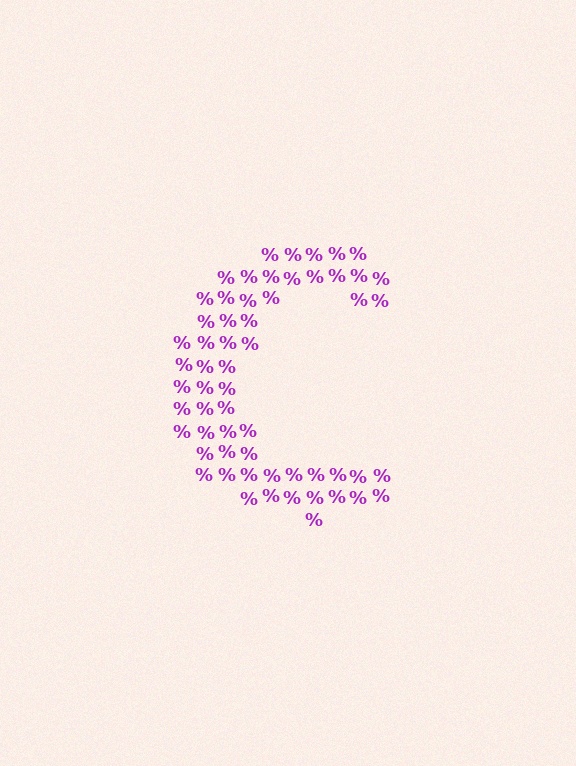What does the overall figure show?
The overall figure shows the letter C.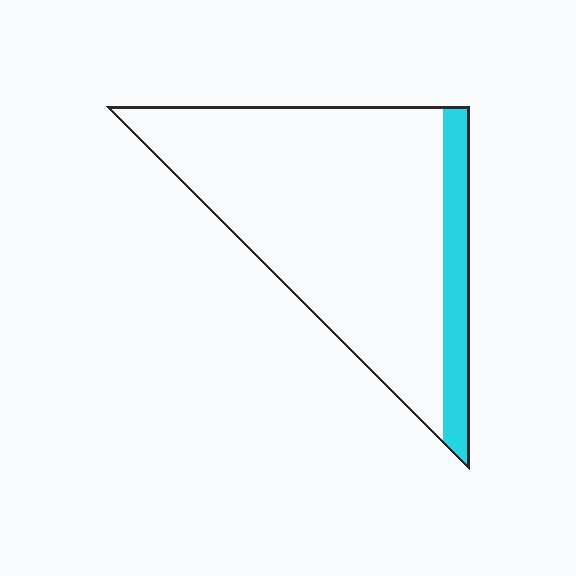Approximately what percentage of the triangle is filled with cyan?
Approximately 15%.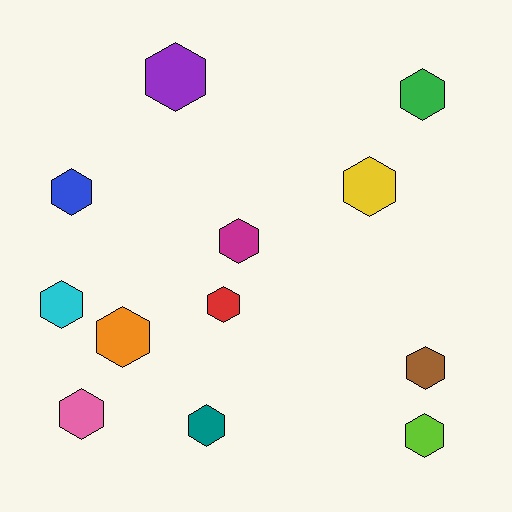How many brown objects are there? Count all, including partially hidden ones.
There is 1 brown object.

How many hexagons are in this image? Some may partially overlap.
There are 12 hexagons.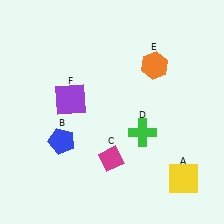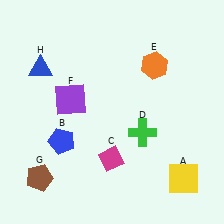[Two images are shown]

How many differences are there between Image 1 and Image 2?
There are 2 differences between the two images.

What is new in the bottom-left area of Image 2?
A brown pentagon (G) was added in the bottom-left area of Image 2.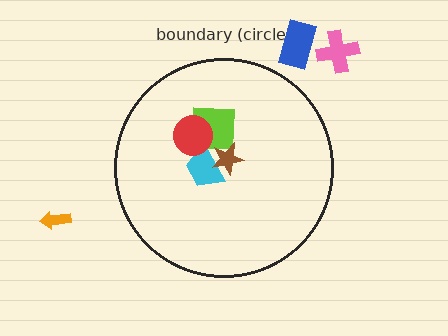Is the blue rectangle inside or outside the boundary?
Outside.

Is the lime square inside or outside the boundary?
Inside.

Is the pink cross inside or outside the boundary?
Outside.